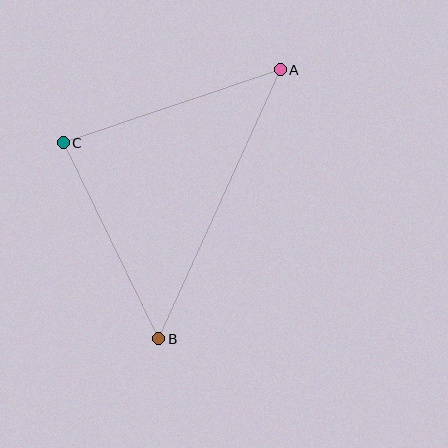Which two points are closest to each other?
Points B and C are closest to each other.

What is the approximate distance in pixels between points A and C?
The distance between A and C is approximately 229 pixels.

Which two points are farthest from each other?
Points A and B are farthest from each other.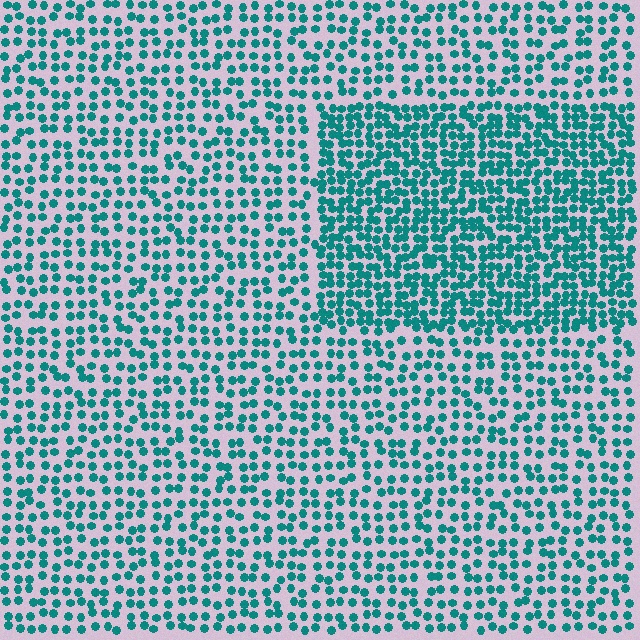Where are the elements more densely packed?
The elements are more densely packed inside the rectangle boundary.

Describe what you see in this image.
The image contains small teal elements arranged at two different densities. A rectangle-shaped region is visible where the elements are more densely packed than the surrounding area.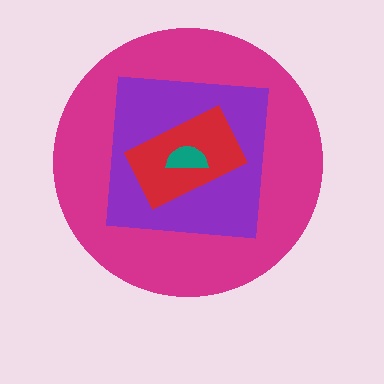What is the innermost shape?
The teal semicircle.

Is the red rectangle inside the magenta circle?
Yes.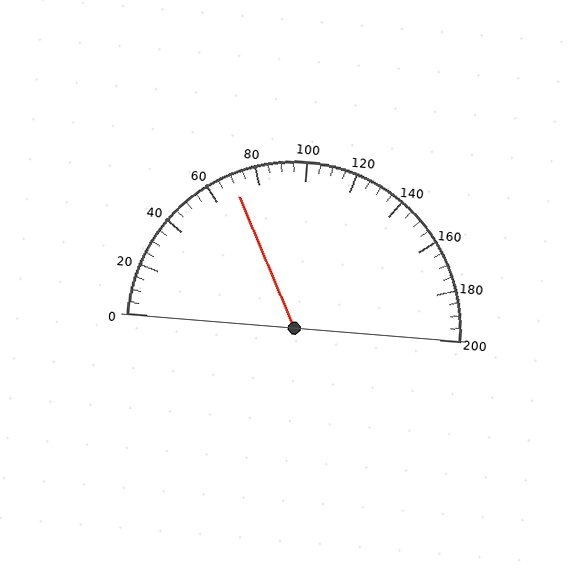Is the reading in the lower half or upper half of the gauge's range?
The reading is in the lower half of the range (0 to 200).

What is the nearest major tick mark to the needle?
The nearest major tick mark is 80.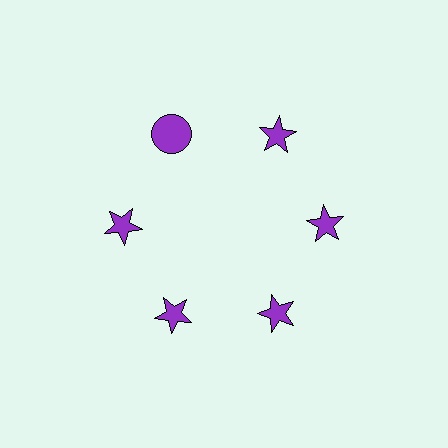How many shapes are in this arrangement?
There are 6 shapes arranged in a ring pattern.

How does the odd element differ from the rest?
It has a different shape: circle instead of star.